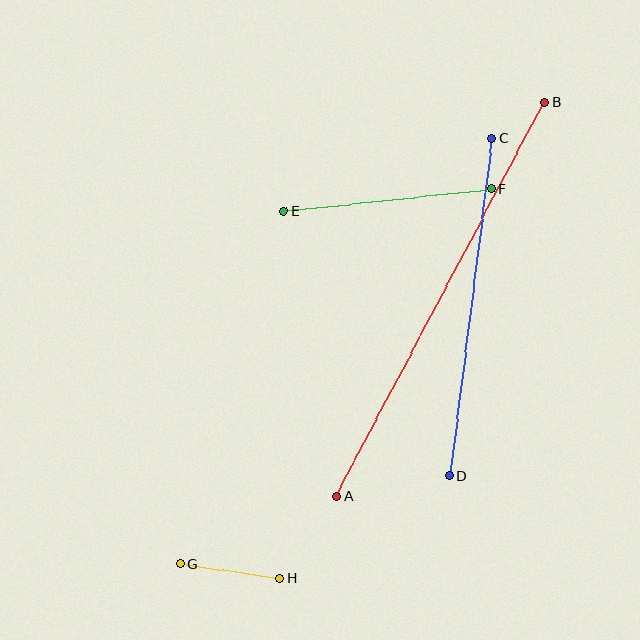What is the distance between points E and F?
The distance is approximately 208 pixels.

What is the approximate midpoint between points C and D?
The midpoint is at approximately (471, 307) pixels.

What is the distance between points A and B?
The distance is approximately 445 pixels.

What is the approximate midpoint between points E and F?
The midpoint is at approximately (388, 200) pixels.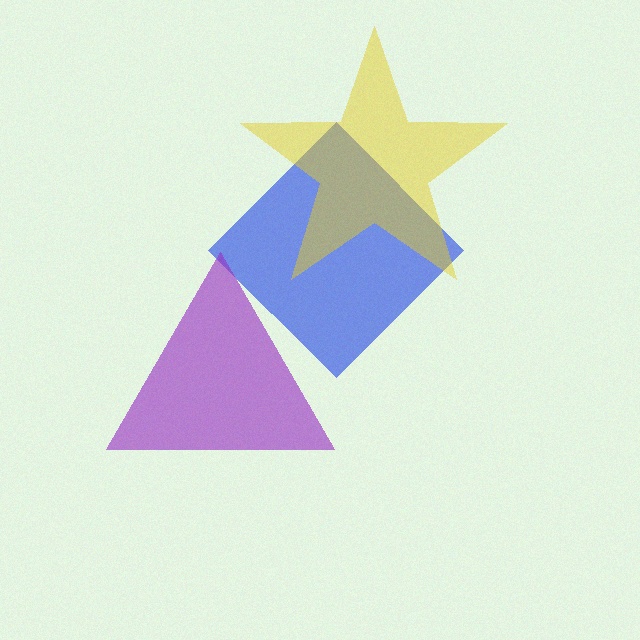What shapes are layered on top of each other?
The layered shapes are: a blue diamond, a purple triangle, a yellow star.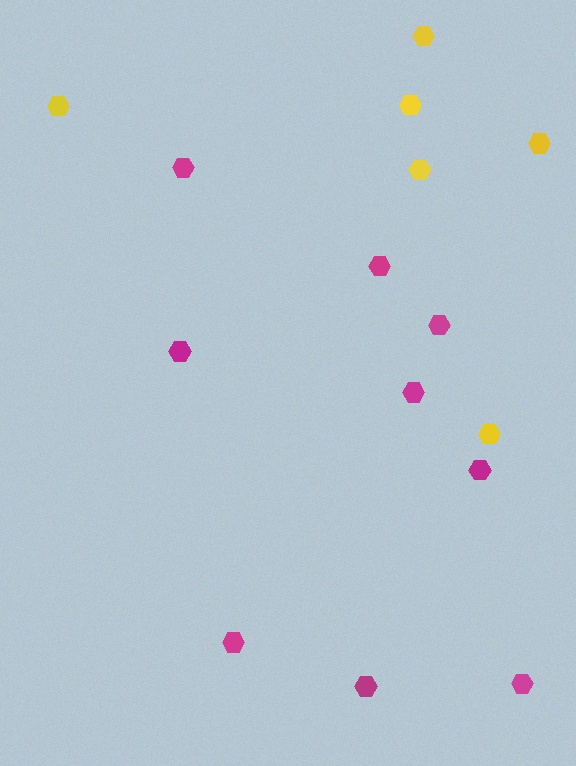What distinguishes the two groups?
There are 2 groups: one group of magenta hexagons (9) and one group of yellow hexagons (6).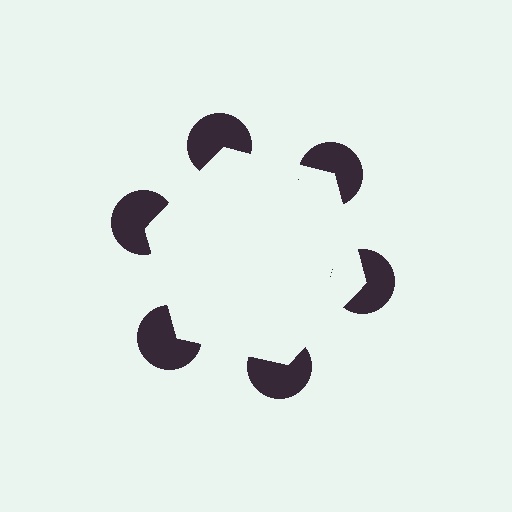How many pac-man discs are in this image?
There are 6 — one at each vertex of the illusory hexagon.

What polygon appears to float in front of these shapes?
An illusory hexagon — its edges are inferred from the aligned wedge cuts in the pac-man discs, not physically drawn.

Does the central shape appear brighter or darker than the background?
It typically appears slightly brighter than the background, even though no actual brightness change is drawn.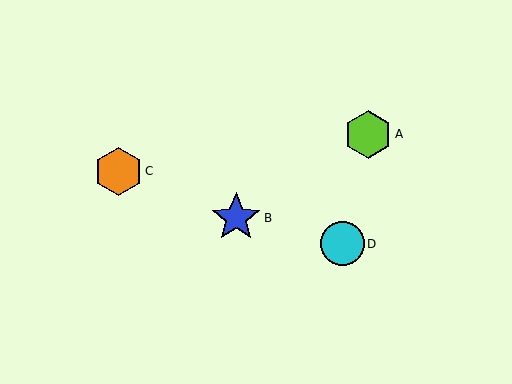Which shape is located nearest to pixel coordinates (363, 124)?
The lime hexagon (labeled A) at (368, 134) is nearest to that location.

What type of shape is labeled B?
Shape B is a blue star.